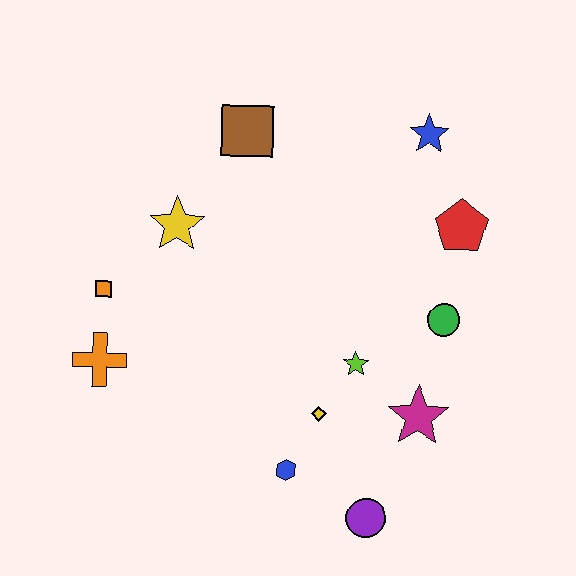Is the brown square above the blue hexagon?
Yes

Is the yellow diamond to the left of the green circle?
Yes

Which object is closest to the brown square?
The yellow star is closest to the brown square.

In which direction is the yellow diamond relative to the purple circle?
The yellow diamond is above the purple circle.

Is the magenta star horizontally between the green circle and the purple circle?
Yes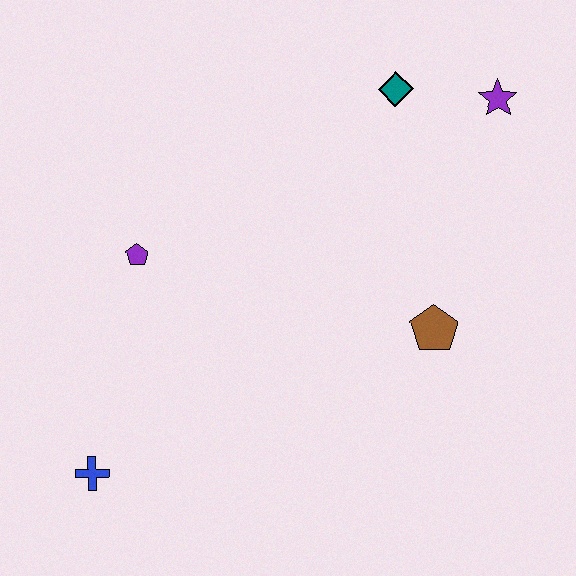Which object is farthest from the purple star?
The blue cross is farthest from the purple star.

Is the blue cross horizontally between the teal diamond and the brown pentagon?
No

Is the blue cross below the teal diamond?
Yes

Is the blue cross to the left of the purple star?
Yes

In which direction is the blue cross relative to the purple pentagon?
The blue cross is below the purple pentagon.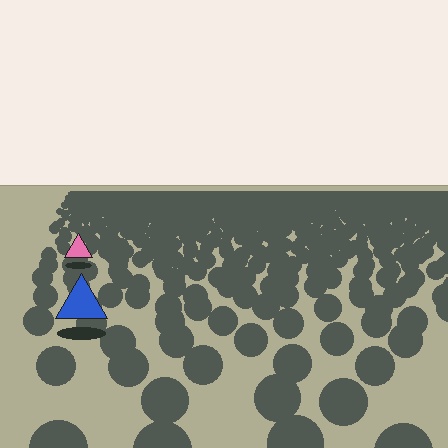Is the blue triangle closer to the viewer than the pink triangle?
Yes. The blue triangle is closer — you can tell from the texture gradient: the ground texture is coarser near it.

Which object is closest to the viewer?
The blue triangle is closest. The texture marks near it are larger and more spread out.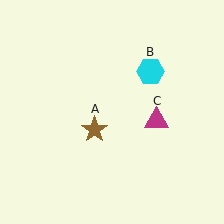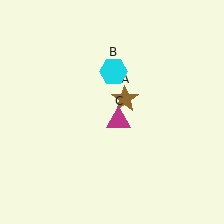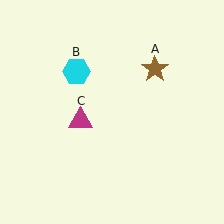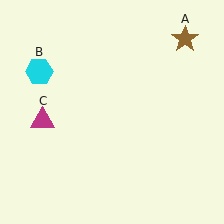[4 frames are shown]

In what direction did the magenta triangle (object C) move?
The magenta triangle (object C) moved left.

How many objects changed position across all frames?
3 objects changed position: brown star (object A), cyan hexagon (object B), magenta triangle (object C).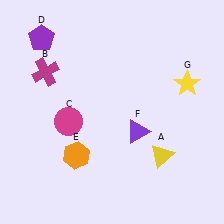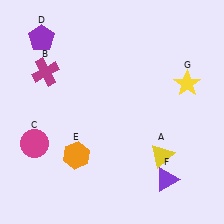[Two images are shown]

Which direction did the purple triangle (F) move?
The purple triangle (F) moved down.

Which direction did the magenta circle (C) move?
The magenta circle (C) moved left.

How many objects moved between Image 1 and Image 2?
2 objects moved between the two images.